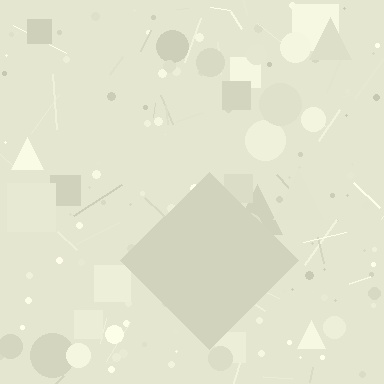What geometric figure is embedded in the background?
A diamond is embedded in the background.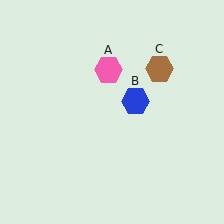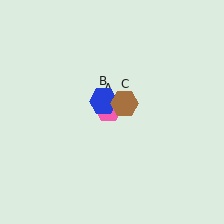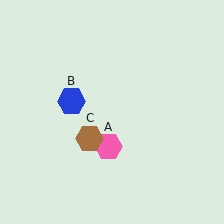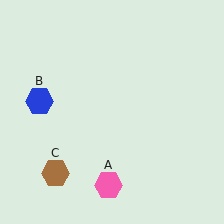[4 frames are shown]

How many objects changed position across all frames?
3 objects changed position: pink hexagon (object A), blue hexagon (object B), brown hexagon (object C).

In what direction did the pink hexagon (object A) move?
The pink hexagon (object A) moved down.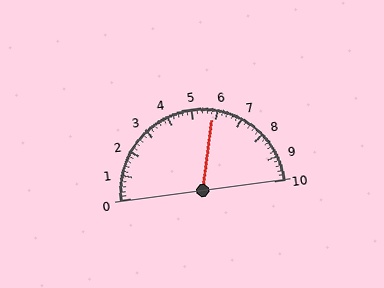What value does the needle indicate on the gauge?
The needle indicates approximately 5.8.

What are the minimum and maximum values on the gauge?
The gauge ranges from 0 to 10.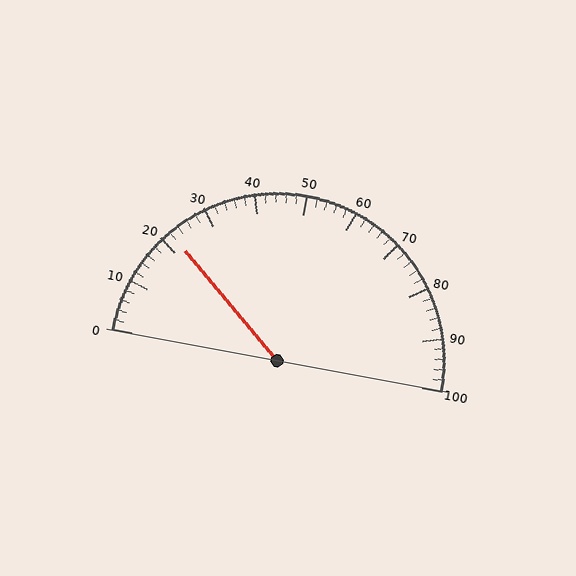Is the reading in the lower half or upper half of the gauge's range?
The reading is in the lower half of the range (0 to 100).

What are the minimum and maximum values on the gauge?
The gauge ranges from 0 to 100.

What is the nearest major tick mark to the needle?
The nearest major tick mark is 20.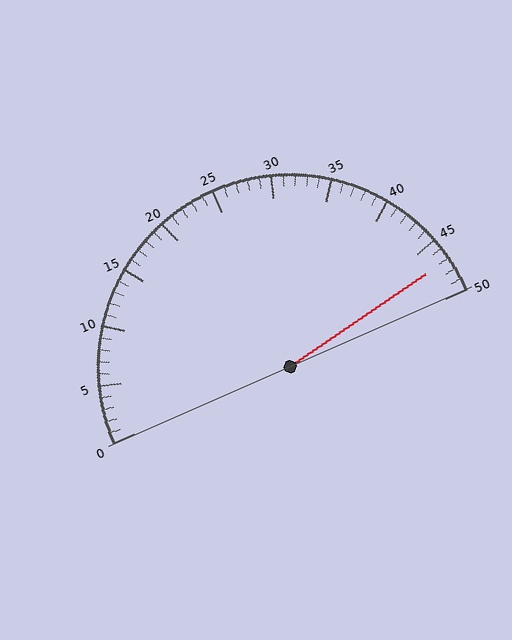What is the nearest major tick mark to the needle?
The nearest major tick mark is 45.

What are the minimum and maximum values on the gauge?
The gauge ranges from 0 to 50.